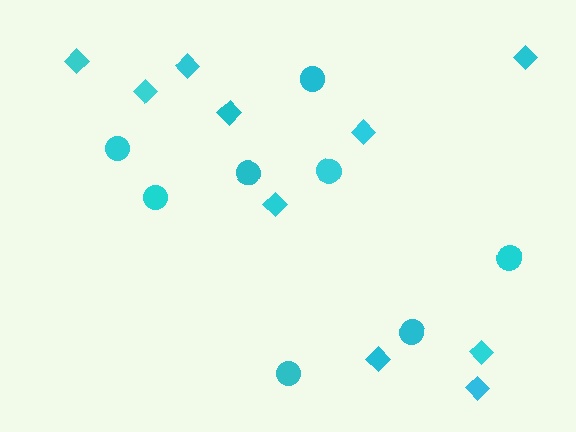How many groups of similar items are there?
There are 2 groups: one group of circles (8) and one group of diamonds (10).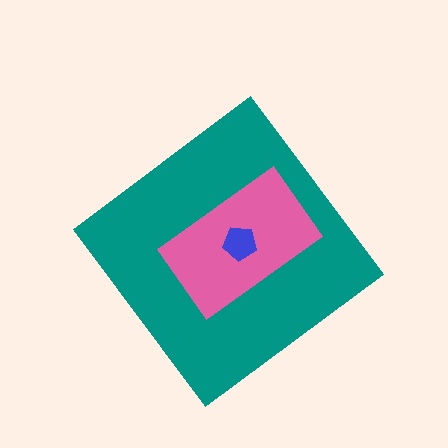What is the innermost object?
The blue pentagon.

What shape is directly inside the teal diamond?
The pink rectangle.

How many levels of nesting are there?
3.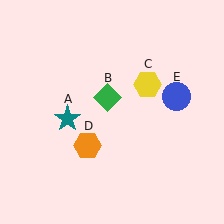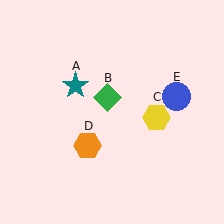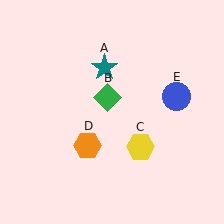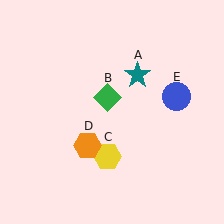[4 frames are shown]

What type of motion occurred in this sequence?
The teal star (object A), yellow hexagon (object C) rotated clockwise around the center of the scene.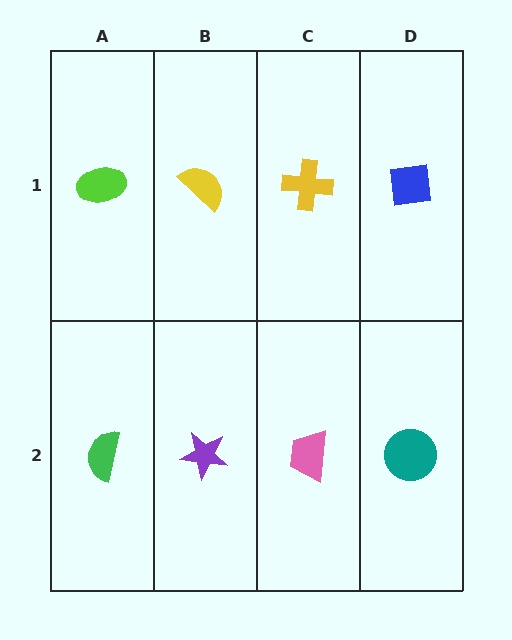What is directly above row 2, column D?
A blue square.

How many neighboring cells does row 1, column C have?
3.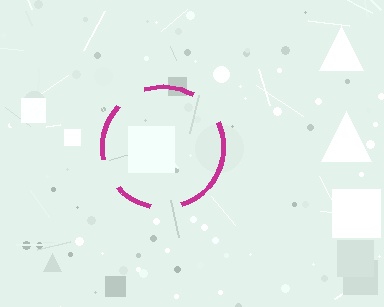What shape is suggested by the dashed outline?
The dashed outline suggests a circle.